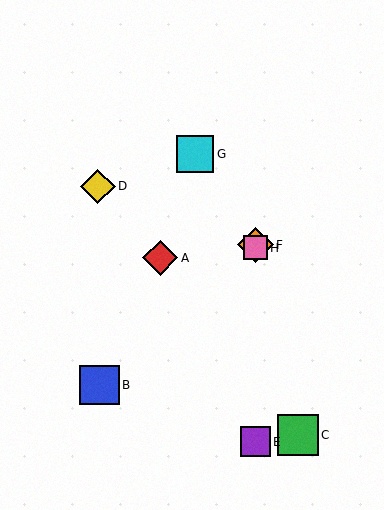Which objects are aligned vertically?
Objects E, F, H are aligned vertically.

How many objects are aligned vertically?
3 objects (E, F, H) are aligned vertically.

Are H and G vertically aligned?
No, H is at x≈256 and G is at x≈195.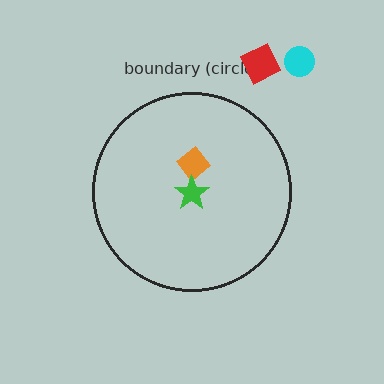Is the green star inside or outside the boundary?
Inside.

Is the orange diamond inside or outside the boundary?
Inside.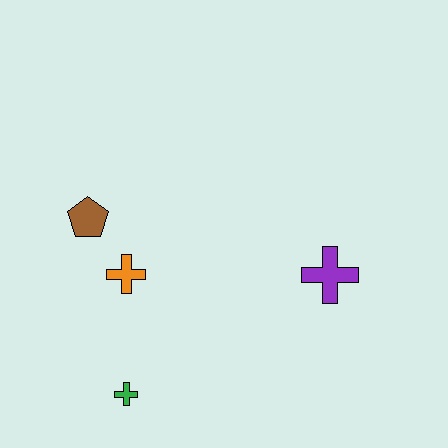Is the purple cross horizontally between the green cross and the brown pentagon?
No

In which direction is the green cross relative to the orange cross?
The green cross is below the orange cross.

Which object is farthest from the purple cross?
The brown pentagon is farthest from the purple cross.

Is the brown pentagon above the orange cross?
Yes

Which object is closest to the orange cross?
The brown pentagon is closest to the orange cross.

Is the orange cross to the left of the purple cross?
Yes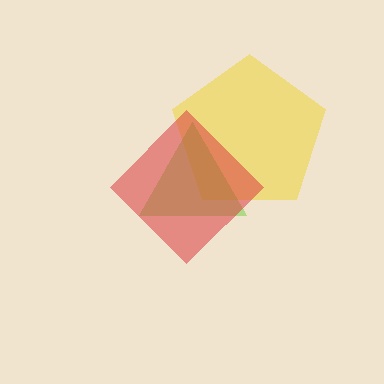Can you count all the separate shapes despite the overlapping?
Yes, there are 3 separate shapes.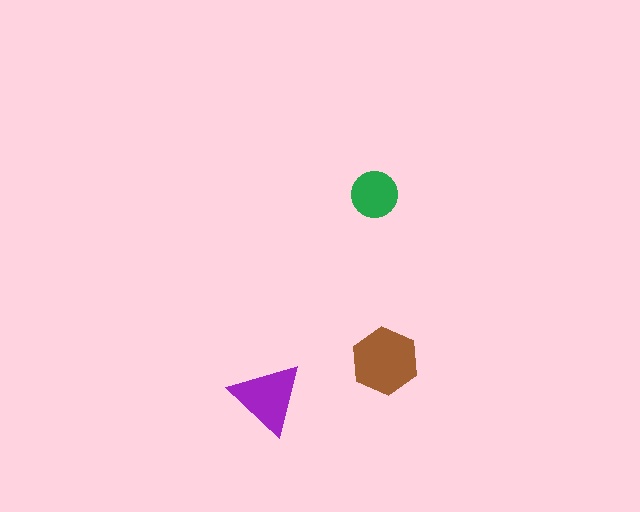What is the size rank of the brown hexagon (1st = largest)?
1st.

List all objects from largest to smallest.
The brown hexagon, the purple triangle, the green circle.